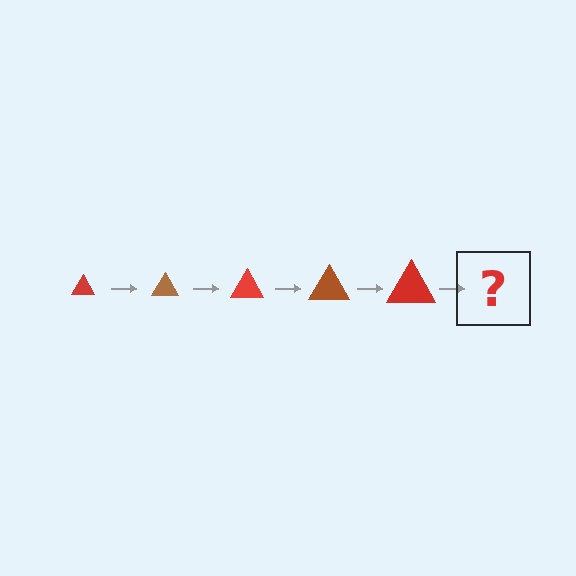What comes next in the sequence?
The next element should be a brown triangle, larger than the previous one.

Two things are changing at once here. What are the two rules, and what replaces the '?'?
The two rules are that the triangle grows larger each step and the color cycles through red and brown. The '?' should be a brown triangle, larger than the previous one.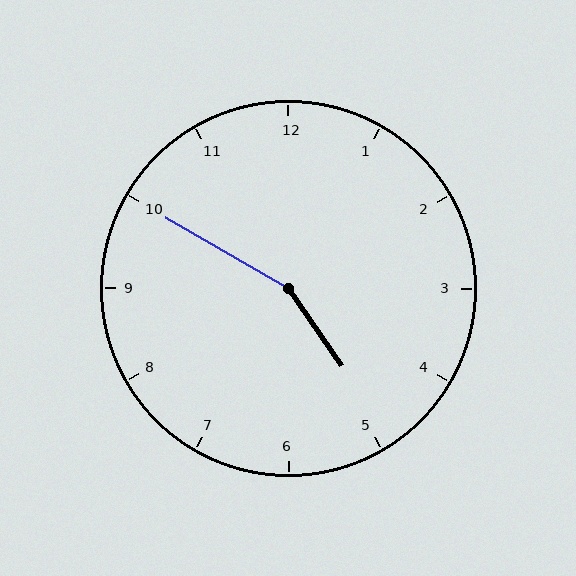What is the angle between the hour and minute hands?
Approximately 155 degrees.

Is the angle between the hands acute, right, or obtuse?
It is obtuse.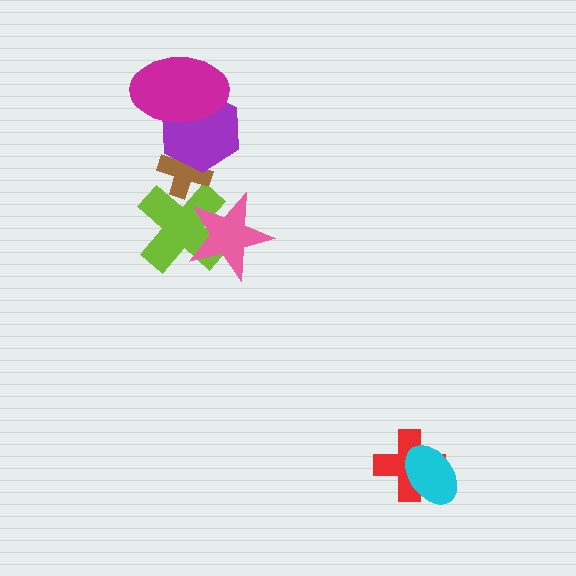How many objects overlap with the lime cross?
2 objects overlap with the lime cross.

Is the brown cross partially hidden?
Yes, it is partially covered by another shape.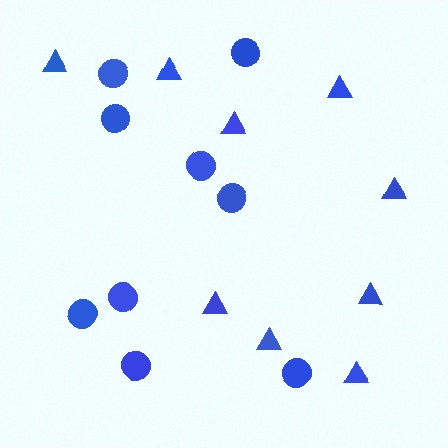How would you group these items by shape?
There are 2 groups: one group of circles (9) and one group of triangles (9).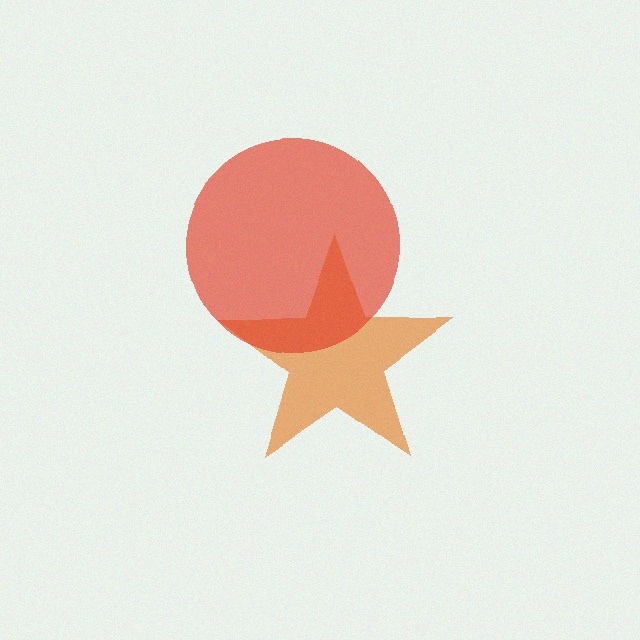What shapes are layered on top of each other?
The layered shapes are: an orange star, a red circle.